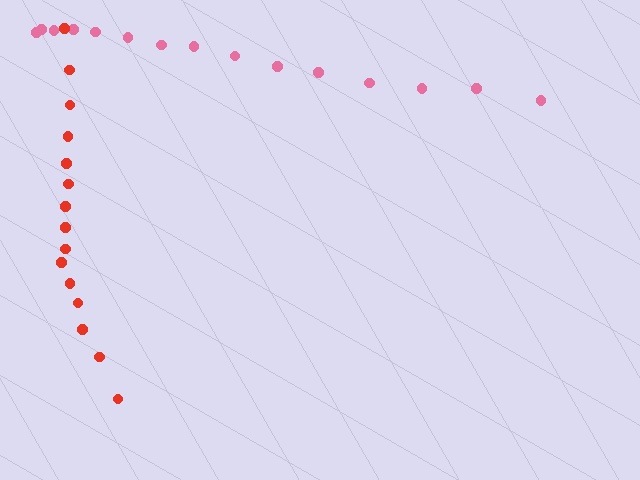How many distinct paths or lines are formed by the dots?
There are 2 distinct paths.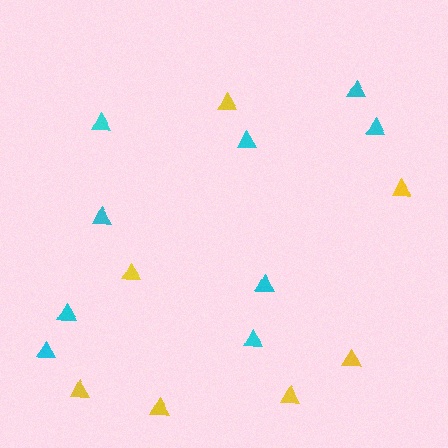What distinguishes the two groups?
There are 2 groups: one group of yellow triangles (7) and one group of cyan triangles (9).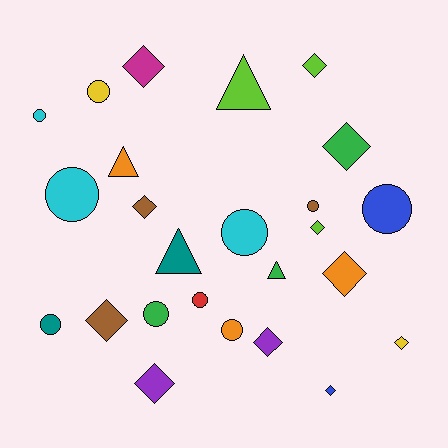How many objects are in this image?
There are 25 objects.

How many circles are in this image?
There are 10 circles.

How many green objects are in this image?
There are 3 green objects.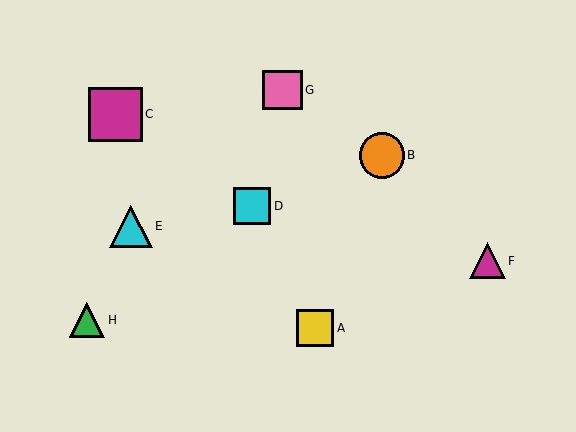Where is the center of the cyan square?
The center of the cyan square is at (252, 206).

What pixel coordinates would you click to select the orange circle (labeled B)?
Click at (382, 155) to select the orange circle B.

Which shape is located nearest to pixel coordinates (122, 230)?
The cyan triangle (labeled E) at (131, 226) is nearest to that location.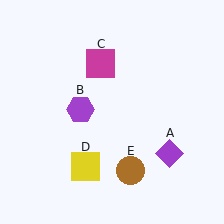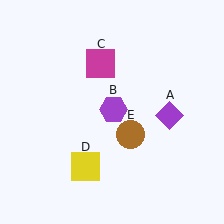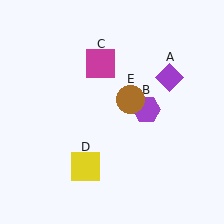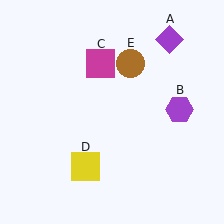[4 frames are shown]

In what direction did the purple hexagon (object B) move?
The purple hexagon (object B) moved right.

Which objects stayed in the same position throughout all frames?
Magenta square (object C) and yellow square (object D) remained stationary.